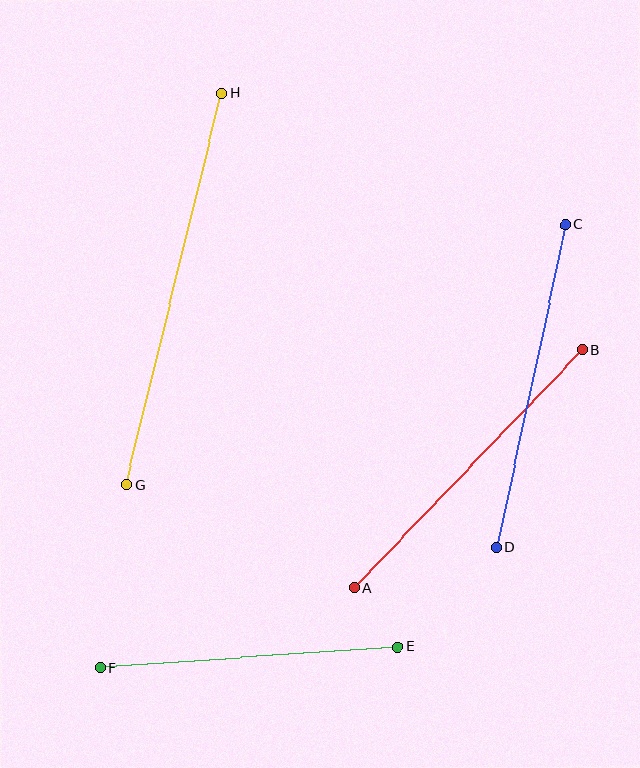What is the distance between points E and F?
The distance is approximately 298 pixels.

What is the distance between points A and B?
The distance is approximately 329 pixels.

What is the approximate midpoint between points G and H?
The midpoint is at approximately (174, 289) pixels.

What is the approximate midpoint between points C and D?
The midpoint is at approximately (531, 386) pixels.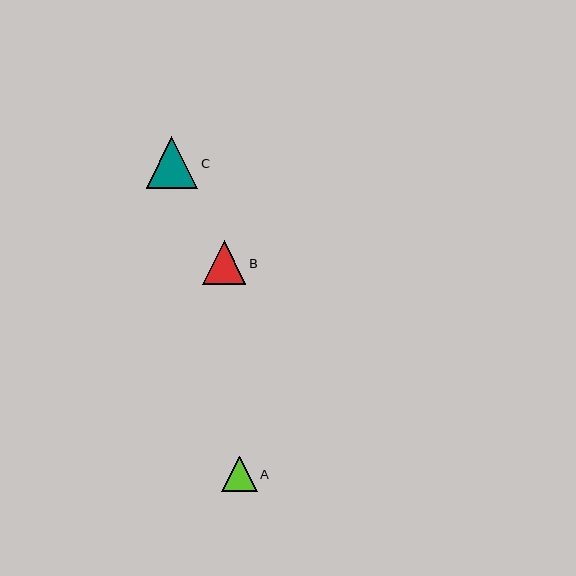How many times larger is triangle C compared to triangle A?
Triangle C is approximately 1.5 times the size of triangle A.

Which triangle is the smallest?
Triangle A is the smallest with a size of approximately 36 pixels.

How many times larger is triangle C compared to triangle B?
Triangle C is approximately 1.2 times the size of triangle B.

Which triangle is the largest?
Triangle C is the largest with a size of approximately 52 pixels.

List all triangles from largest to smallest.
From largest to smallest: C, B, A.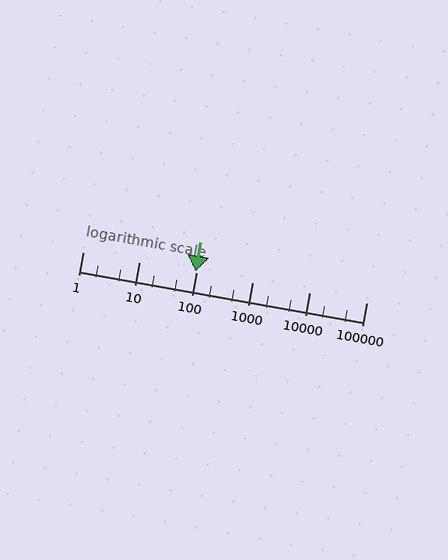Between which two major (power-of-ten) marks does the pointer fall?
The pointer is between 10 and 100.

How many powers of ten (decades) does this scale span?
The scale spans 5 decades, from 1 to 100000.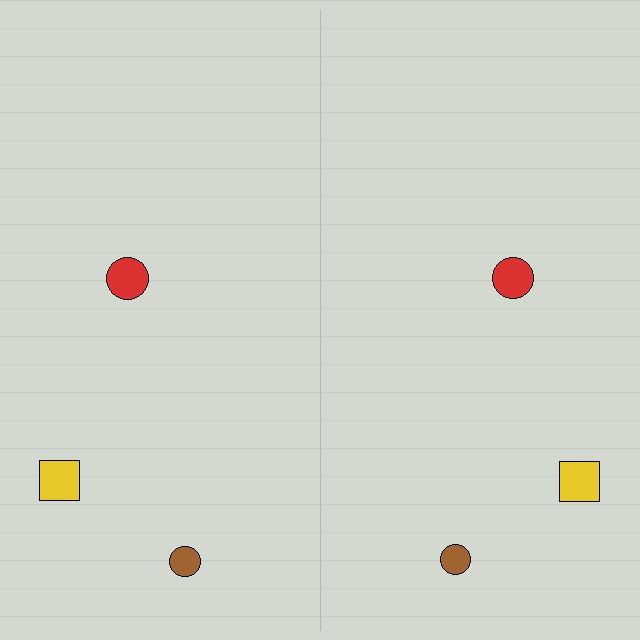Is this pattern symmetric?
Yes, this pattern has bilateral (reflection) symmetry.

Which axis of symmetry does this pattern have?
The pattern has a vertical axis of symmetry running through the center of the image.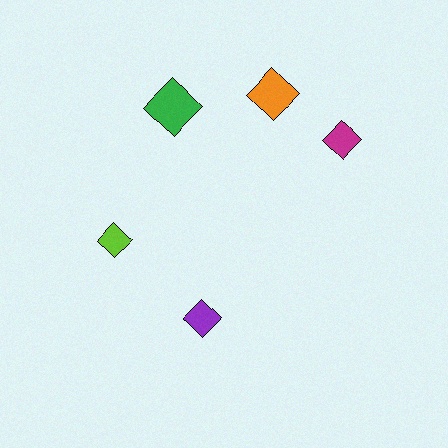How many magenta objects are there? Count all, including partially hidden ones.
There is 1 magenta object.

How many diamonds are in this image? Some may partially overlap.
There are 5 diamonds.